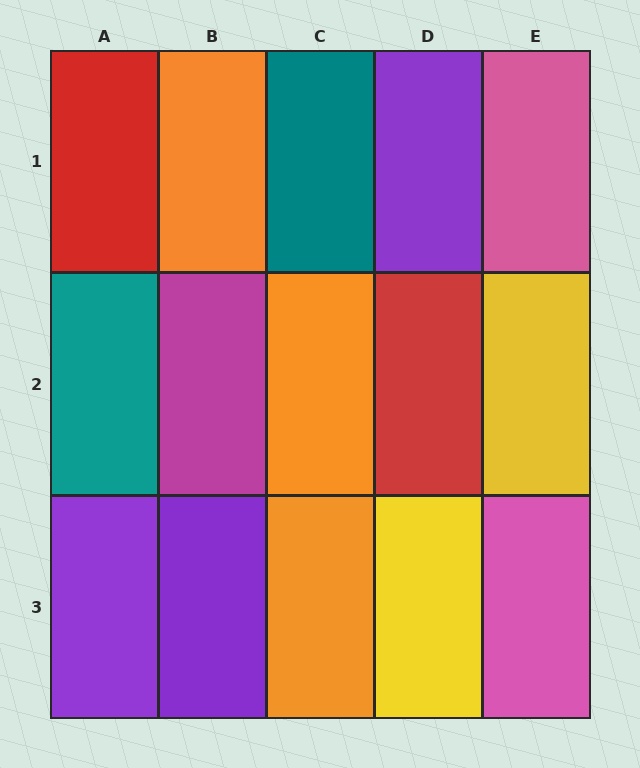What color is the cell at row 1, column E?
Pink.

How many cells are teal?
2 cells are teal.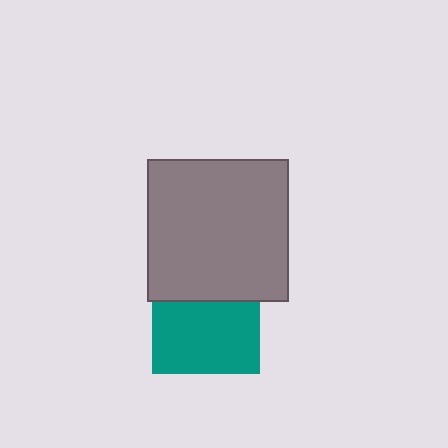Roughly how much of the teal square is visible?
Most of it is visible (roughly 67%).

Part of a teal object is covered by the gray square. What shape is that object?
It is a square.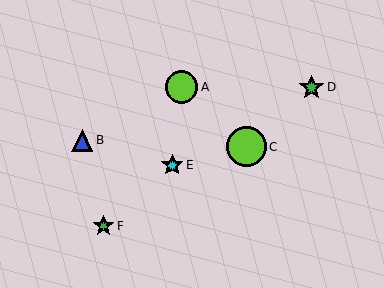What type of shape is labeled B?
Shape B is a blue triangle.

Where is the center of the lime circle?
The center of the lime circle is at (182, 87).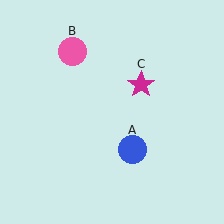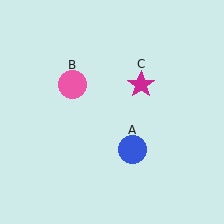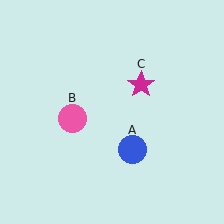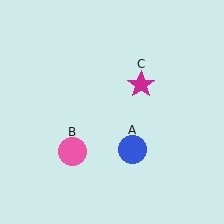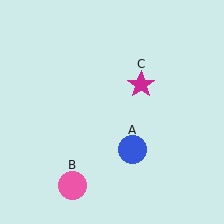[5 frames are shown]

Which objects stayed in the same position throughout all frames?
Blue circle (object A) and magenta star (object C) remained stationary.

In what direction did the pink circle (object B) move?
The pink circle (object B) moved down.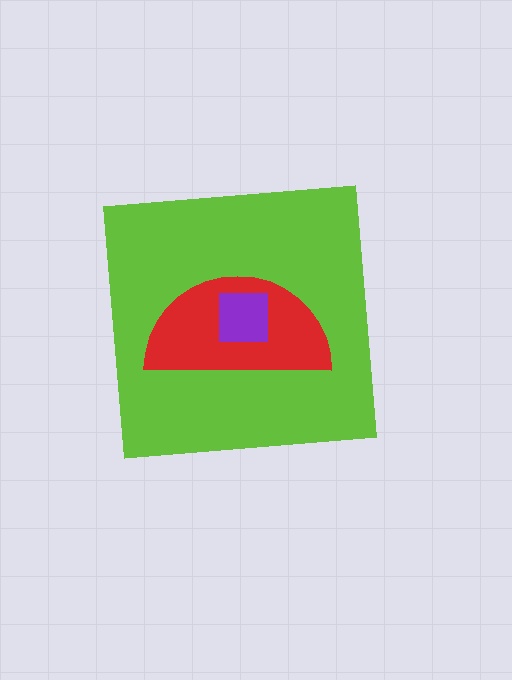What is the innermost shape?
The purple square.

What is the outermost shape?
The lime square.